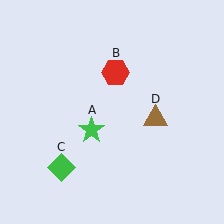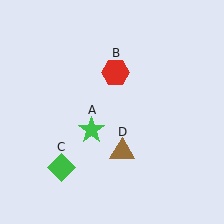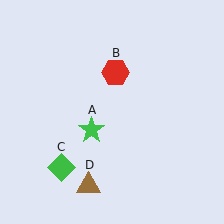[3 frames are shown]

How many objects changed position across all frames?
1 object changed position: brown triangle (object D).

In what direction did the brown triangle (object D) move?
The brown triangle (object D) moved down and to the left.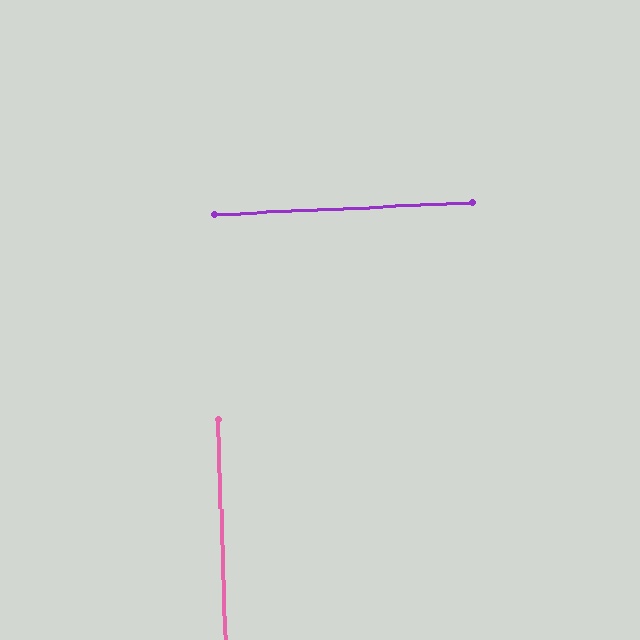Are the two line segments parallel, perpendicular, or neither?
Perpendicular — they meet at approximately 89°.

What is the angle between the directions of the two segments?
Approximately 89 degrees.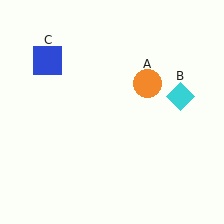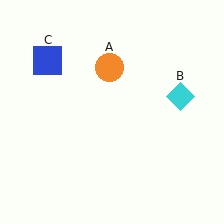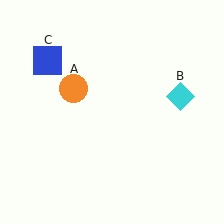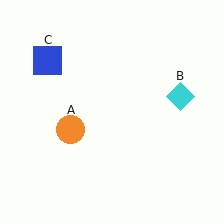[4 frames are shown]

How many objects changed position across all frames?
1 object changed position: orange circle (object A).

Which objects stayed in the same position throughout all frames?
Cyan diamond (object B) and blue square (object C) remained stationary.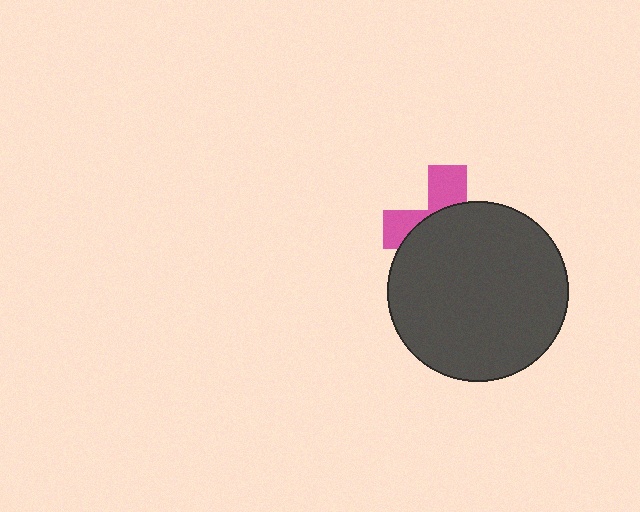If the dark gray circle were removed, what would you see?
You would see the complete pink cross.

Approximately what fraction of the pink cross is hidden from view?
Roughly 67% of the pink cross is hidden behind the dark gray circle.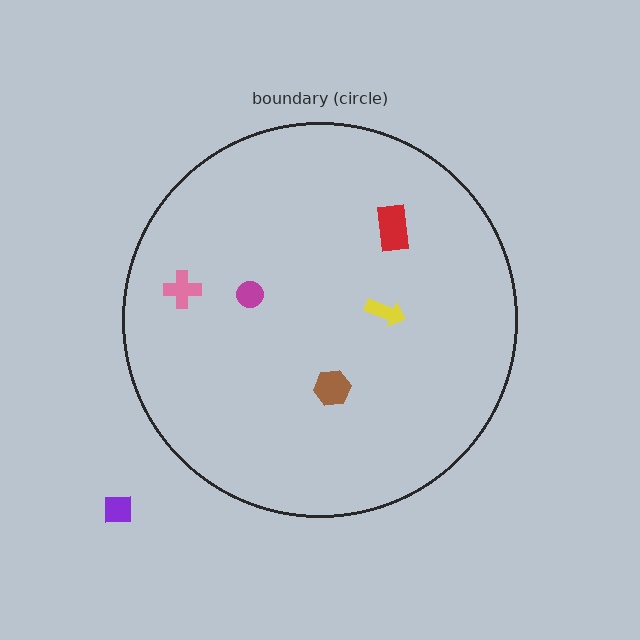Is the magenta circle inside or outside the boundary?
Inside.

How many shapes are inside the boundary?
5 inside, 1 outside.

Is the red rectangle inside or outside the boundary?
Inside.